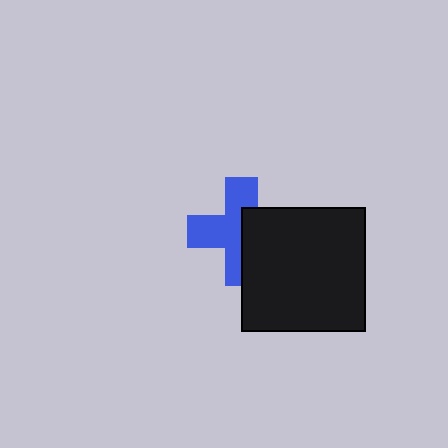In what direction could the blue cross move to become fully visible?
The blue cross could move left. That would shift it out from behind the black square entirely.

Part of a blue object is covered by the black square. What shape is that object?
It is a cross.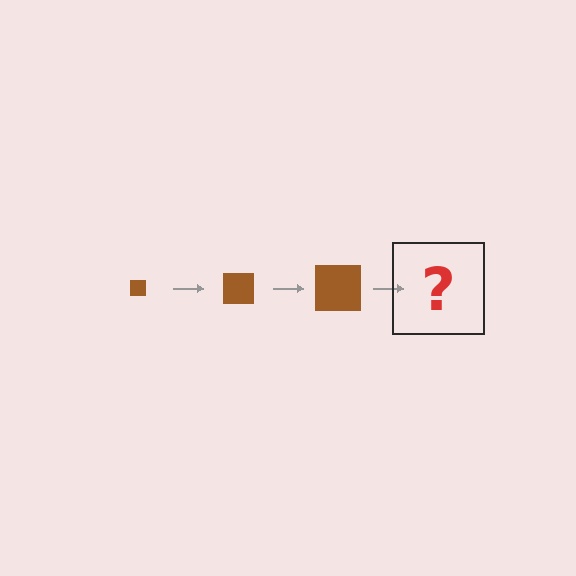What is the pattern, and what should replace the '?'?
The pattern is that the square gets progressively larger each step. The '?' should be a brown square, larger than the previous one.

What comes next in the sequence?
The next element should be a brown square, larger than the previous one.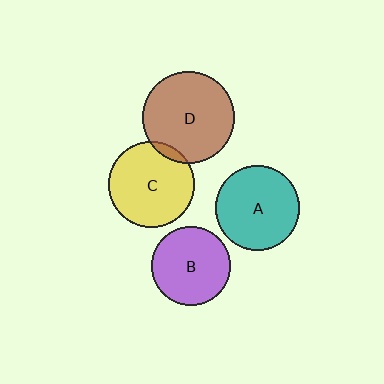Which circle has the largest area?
Circle D (brown).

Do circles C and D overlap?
Yes.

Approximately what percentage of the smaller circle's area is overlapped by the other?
Approximately 5%.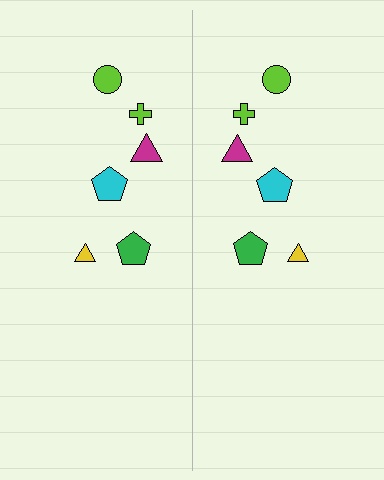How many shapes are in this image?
There are 12 shapes in this image.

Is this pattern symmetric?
Yes, this pattern has bilateral (reflection) symmetry.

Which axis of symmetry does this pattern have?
The pattern has a vertical axis of symmetry running through the center of the image.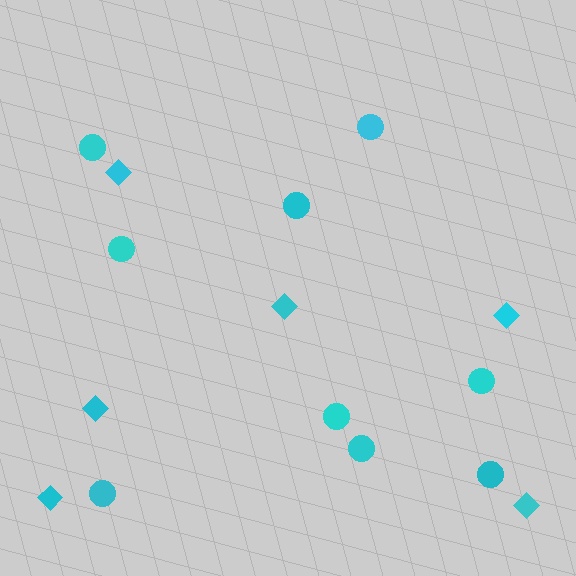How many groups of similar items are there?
There are 2 groups: one group of circles (9) and one group of diamonds (6).